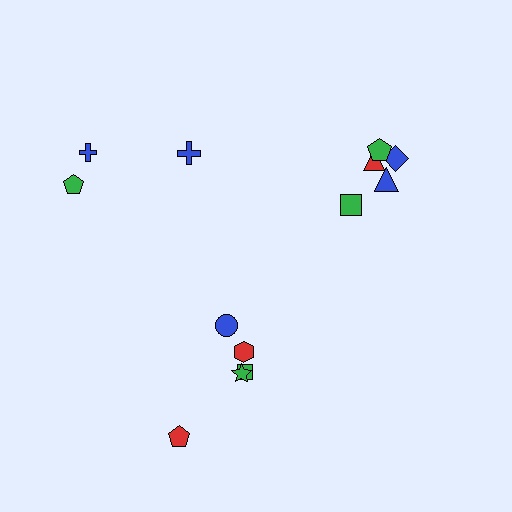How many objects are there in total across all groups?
There are 13 objects.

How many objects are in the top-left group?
There are 3 objects.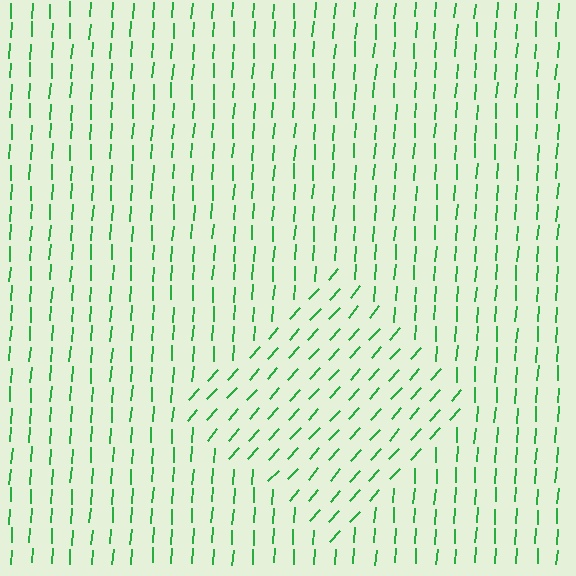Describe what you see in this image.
The image is filled with small green line segments. A diamond region in the image has lines oriented differently from the surrounding lines, creating a visible texture boundary.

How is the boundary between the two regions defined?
The boundary is defined purely by a change in line orientation (approximately 38 degrees difference). All lines are the same color and thickness.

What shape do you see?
I see a diamond.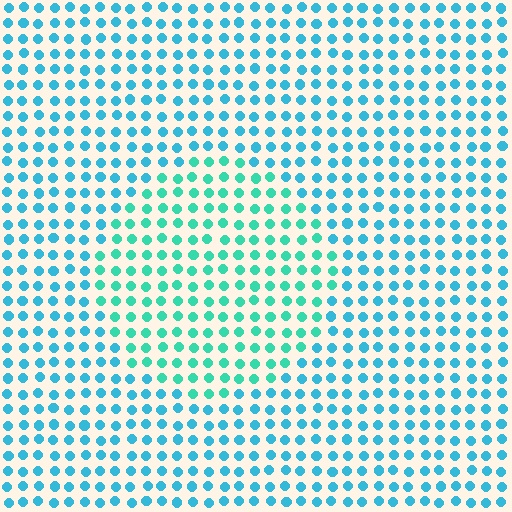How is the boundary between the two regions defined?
The boundary is defined purely by a slight shift in hue (about 29 degrees). Spacing, size, and orientation are identical on both sides.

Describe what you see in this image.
The image is filled with small cyan elements in a uniform arrangement. A circle-shaped region is visible where the elements are tinted to a slightly different hue, forming a subtle color boundary.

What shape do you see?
I see a circle.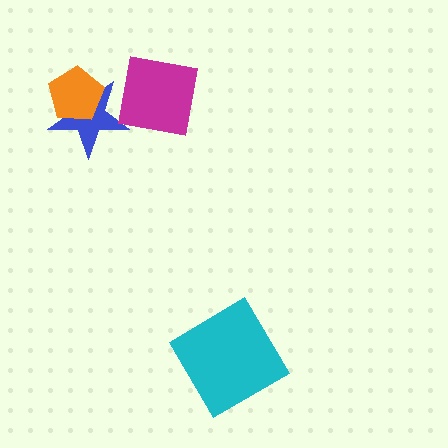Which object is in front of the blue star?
The orange pentagon is in front of the blue star.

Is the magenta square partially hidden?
No, no other shape covers it.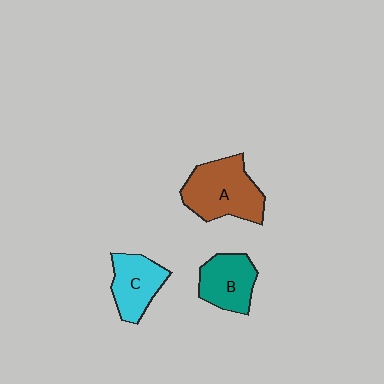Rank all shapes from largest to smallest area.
From largest to smallest: A (brown), B (teal), C (cyan).